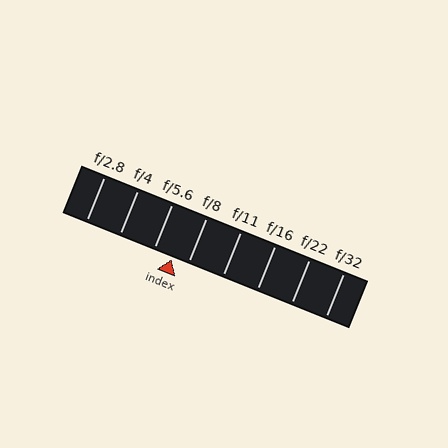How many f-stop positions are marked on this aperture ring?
There are 8 f-stop positions marked.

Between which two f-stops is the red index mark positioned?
The index mark is between f/5.6 and f/8.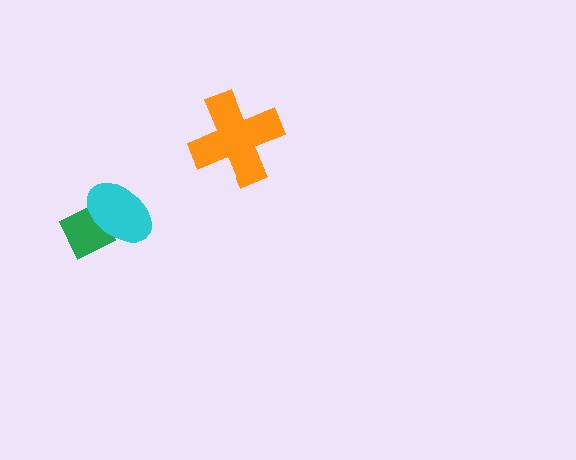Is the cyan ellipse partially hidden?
No, no other shape covers it.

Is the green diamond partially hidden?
Yes, it is partially covered by another shape.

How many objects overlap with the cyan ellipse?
1 object overlaps with the cyan ellipse.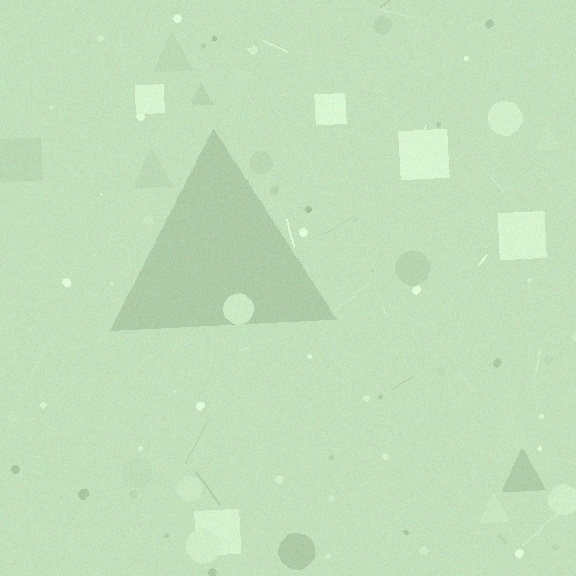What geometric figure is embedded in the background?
A triangle is embedded in the background.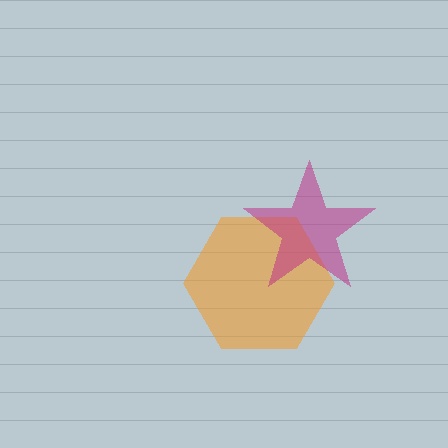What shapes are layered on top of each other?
The layered shapes are: an orange hexagon, a magenta star.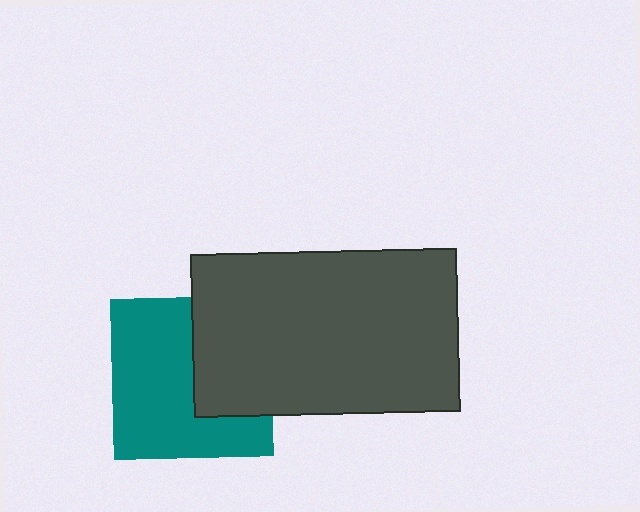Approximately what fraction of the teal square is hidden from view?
Roughly 38% of the teal square is hidden behind the dark gray rectangle.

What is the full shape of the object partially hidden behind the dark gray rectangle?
The partially hidden object is a teal square.